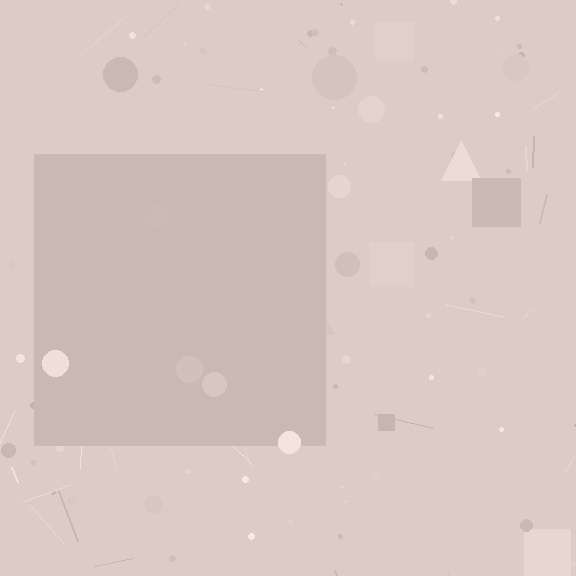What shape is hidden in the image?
A square is hidden in the image.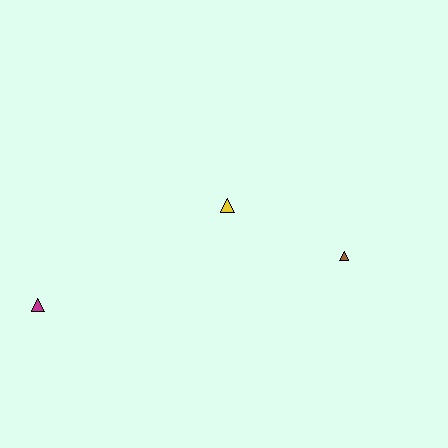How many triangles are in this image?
There are 3 triangles.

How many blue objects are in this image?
There are no blue objects.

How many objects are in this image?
There are 3 objects.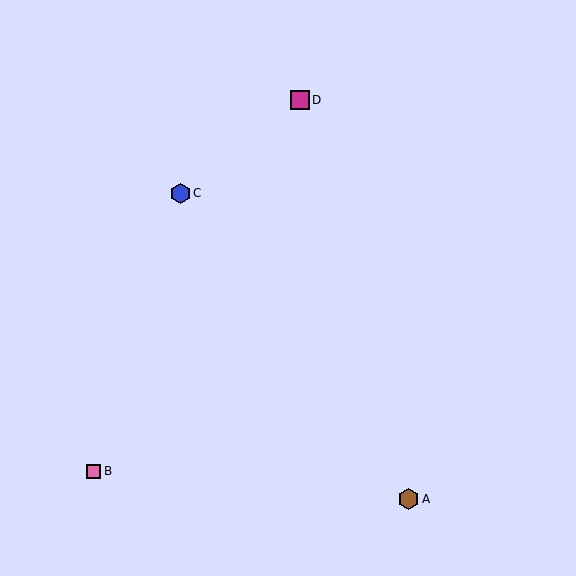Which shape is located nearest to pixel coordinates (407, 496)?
The brown hexagon (labeled A) at (409, 499) is nearest to that location.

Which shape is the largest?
The brown hexagon (labeled A) is the largest.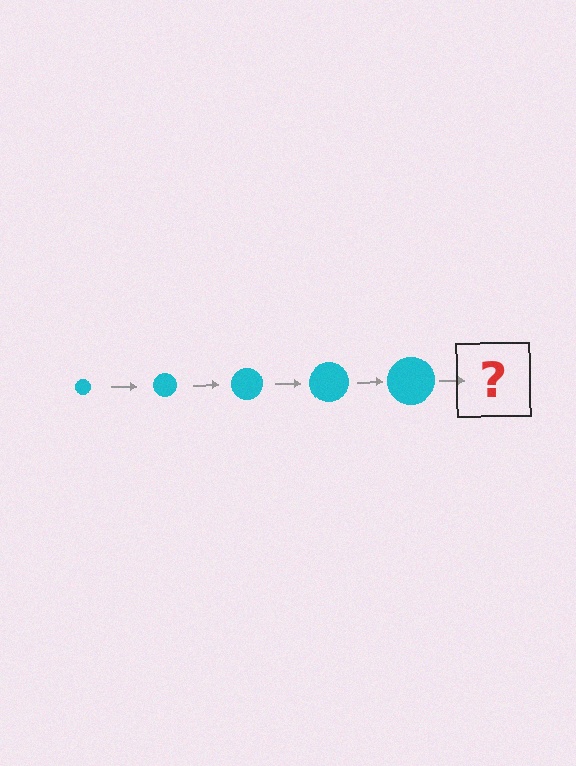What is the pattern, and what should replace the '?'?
The pattern is that the circle gets progressively larger each step. The '?' should be a cyan circle, larger than the previous one.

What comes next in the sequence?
The next element should be a cyan circle, larger than the previous one.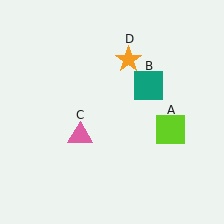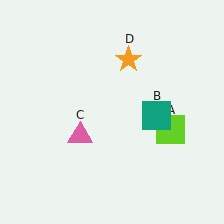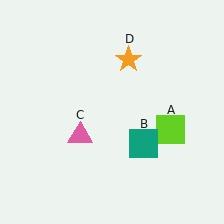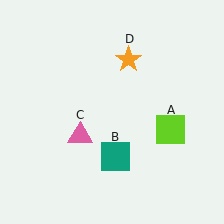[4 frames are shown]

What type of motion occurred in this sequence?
The teal square (object B) rotated clockwise around the center of the scene.